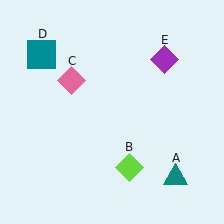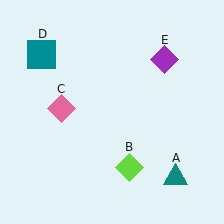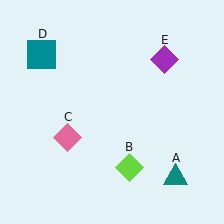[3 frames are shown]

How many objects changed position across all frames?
1 object changed position: pink diamond (object C).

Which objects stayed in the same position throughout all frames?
Teal triangle (object A) and lime diamond (object B) and teal square (object D) and purple diamond (object E) remained stationary.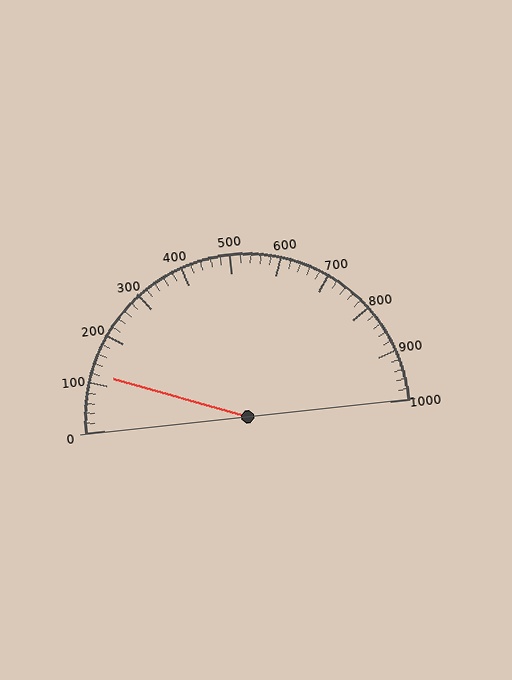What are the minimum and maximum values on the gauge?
The gauge ranges from 0 to 1000.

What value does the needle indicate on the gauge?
The needle indicates approximately 120.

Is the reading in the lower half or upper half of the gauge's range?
The reading is in the lower half of the range (0 to 1000).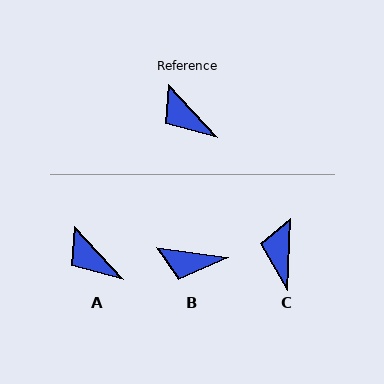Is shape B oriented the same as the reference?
No, it is off by about 40 degrees.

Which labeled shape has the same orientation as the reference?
A.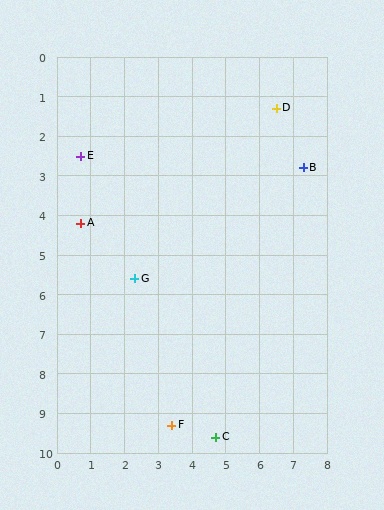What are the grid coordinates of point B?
Point B is at approximately (7.3, 2.8).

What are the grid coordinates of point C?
Point C is at approximately (4.7, 9.6).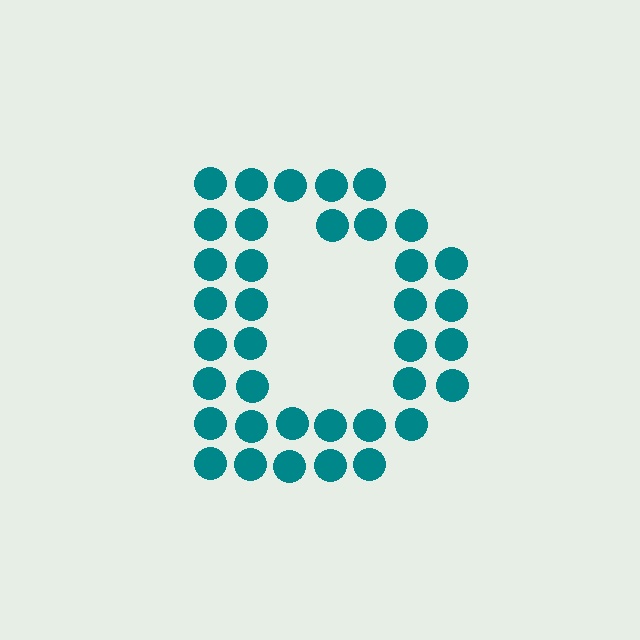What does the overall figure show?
The overall figure shows the letter D.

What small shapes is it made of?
It is made of small circles.